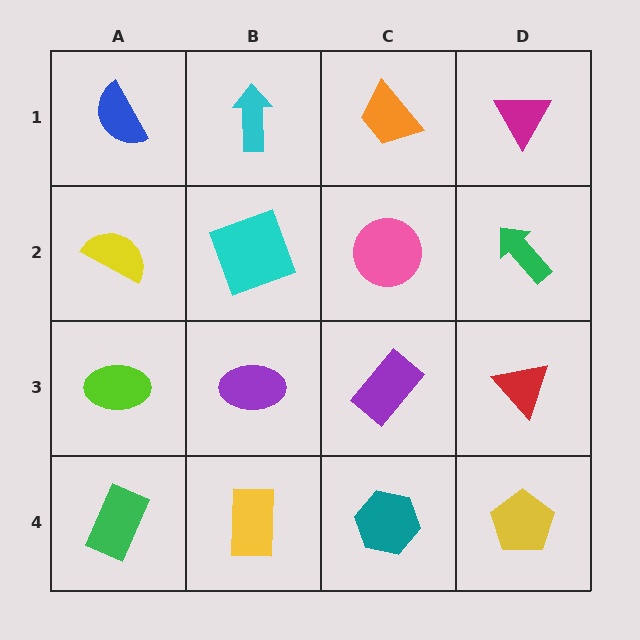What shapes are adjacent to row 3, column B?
A cyan square (row 2, column B), a yellow rectangle (row 4, column B), a lime ellipse (row 3, column A), a purple rectangle (row 3, column C).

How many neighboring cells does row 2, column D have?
3.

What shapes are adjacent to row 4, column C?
A purple rectangle (row 3, column C), a yellow rectangle (row 4, column B), a yellow pentagon (row 4, column D).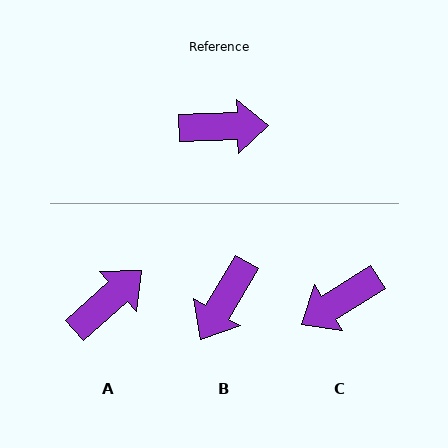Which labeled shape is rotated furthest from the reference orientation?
C, about 150 degrees away.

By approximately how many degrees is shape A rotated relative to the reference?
Approximately 41 degrees counter-clockwise.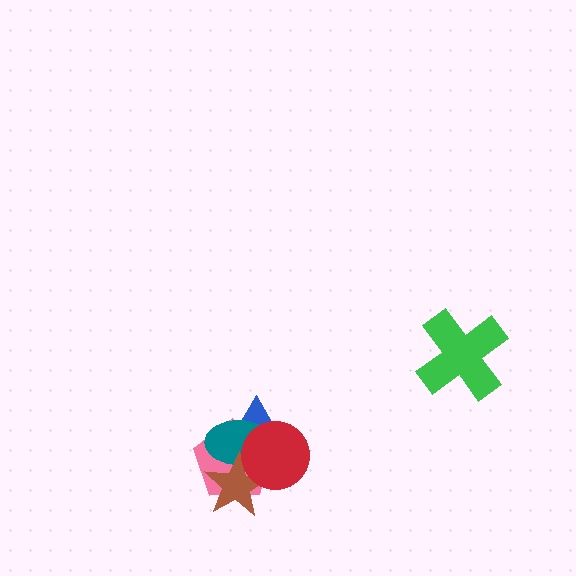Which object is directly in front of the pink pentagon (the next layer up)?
The blue triangle is directly in front of the pink pentagon.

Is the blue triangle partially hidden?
Yes, it is partially covered by another shape.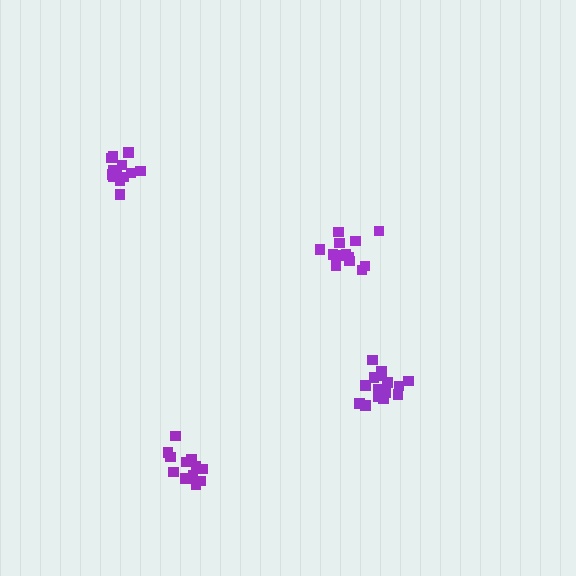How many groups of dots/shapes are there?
There are 4 groups.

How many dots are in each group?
Group 1: 16 dots, Group 2: 13 dots, Group 3: 18 dots, Group 4: 13 dots (60 total).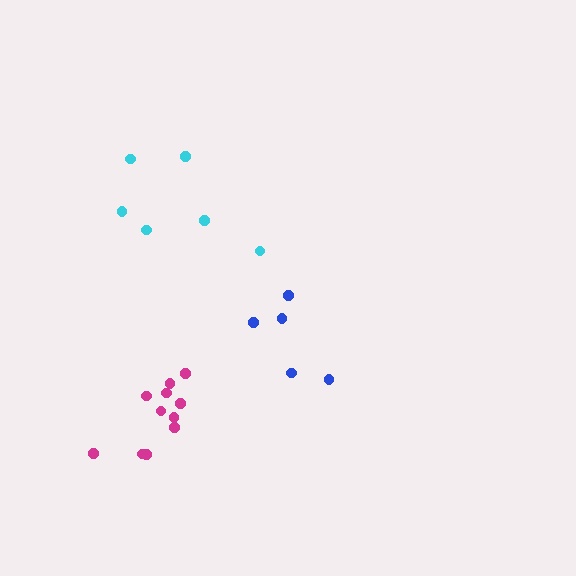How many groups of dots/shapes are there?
There are 3 groups.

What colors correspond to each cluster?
The clusters are colored: cyan, blue, magenta.